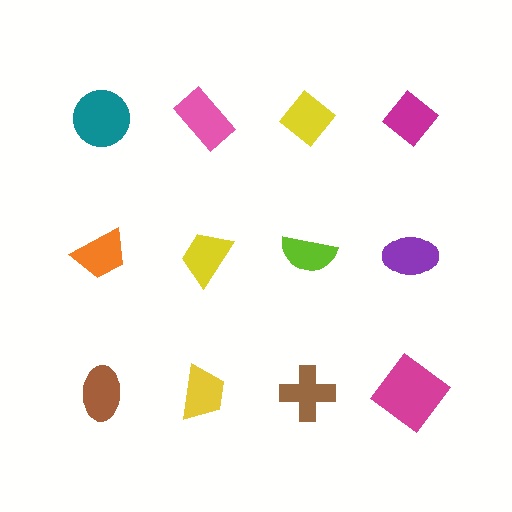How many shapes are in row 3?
4 shapes.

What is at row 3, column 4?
A magenta diamond.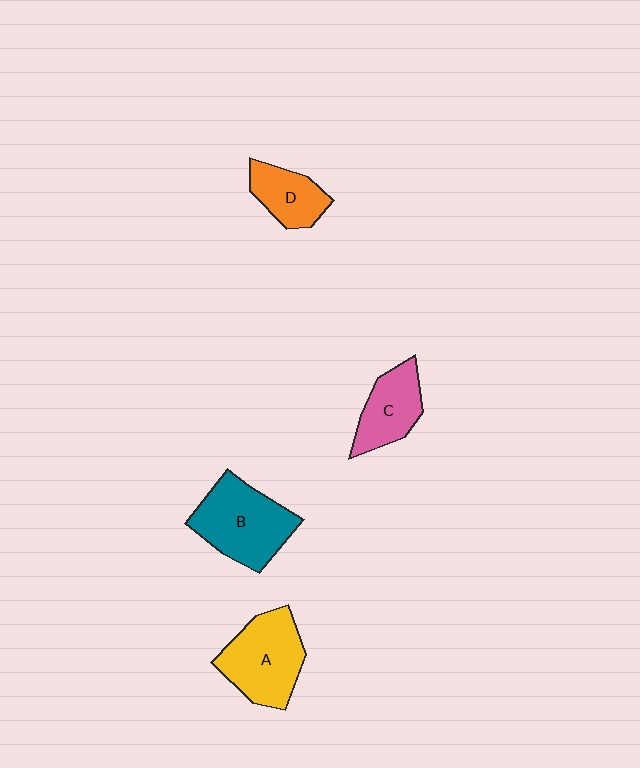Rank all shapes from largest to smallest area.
From largest to smallest: B (teal), A (yellow), C (pink), D (orange).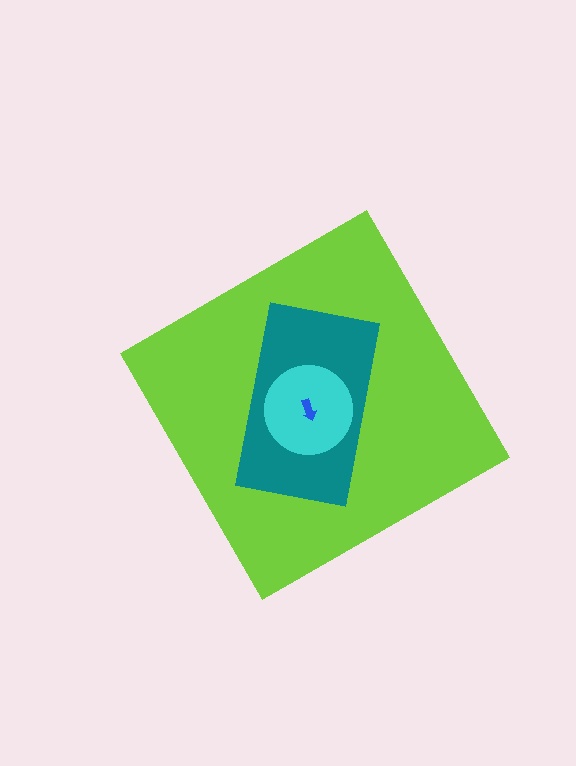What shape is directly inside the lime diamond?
The teal rectangle.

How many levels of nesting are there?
4.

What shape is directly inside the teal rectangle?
The cyan circle.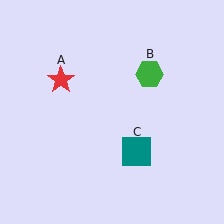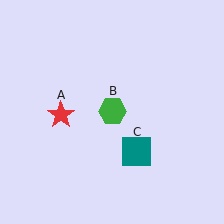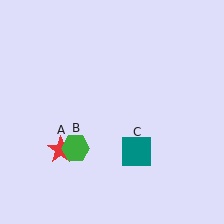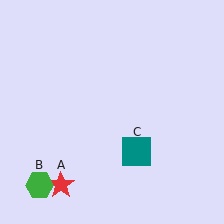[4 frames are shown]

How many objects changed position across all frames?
2 objects changed position: red star (object A), green hexagon (object B).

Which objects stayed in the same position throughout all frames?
Teal square (object C) remained stationary.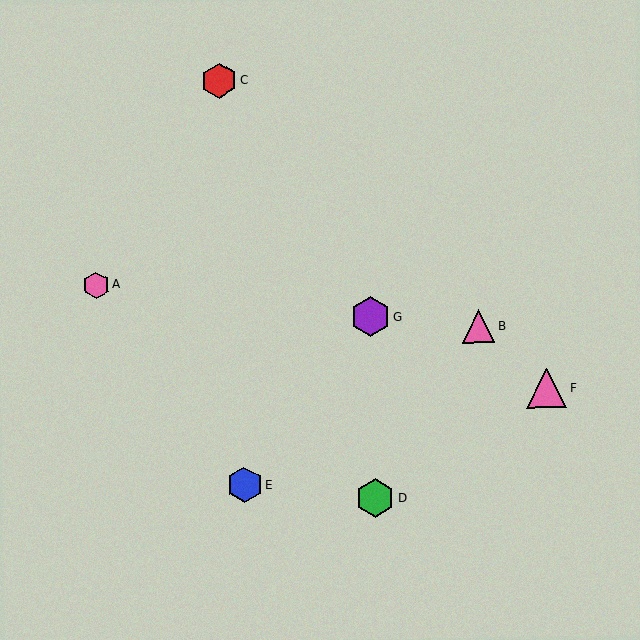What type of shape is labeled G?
Shape G is a purple hexagon.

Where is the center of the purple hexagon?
The center of the purple hexagon is at (371, 317).